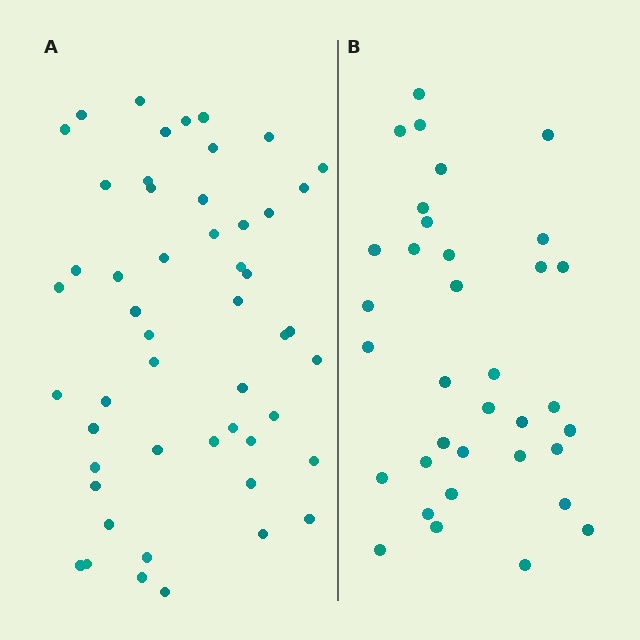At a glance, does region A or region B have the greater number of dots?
Region A (the left region) has more dots.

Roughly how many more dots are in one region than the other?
Region A has approximately 15 more dots than region B.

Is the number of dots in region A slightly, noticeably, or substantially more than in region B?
Region A has substantially more. The ratio is roughly 1.5 to 1.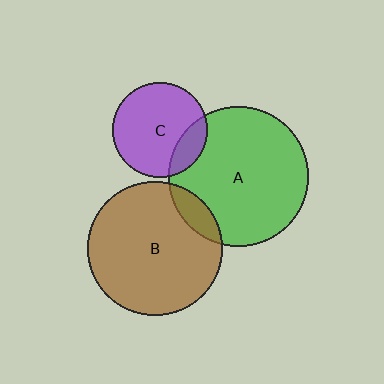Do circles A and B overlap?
Yes.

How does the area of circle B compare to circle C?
Approximately 2.0 times.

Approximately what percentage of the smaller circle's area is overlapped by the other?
Approximately 10%.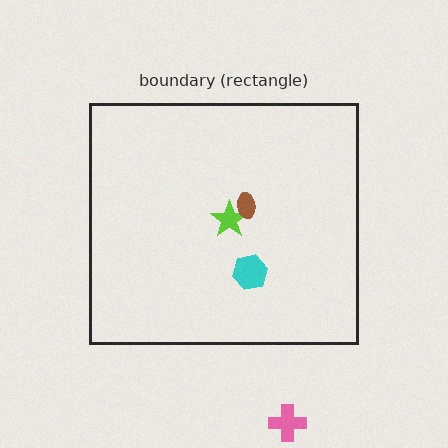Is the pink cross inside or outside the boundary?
Outside.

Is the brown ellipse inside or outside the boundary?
Inside.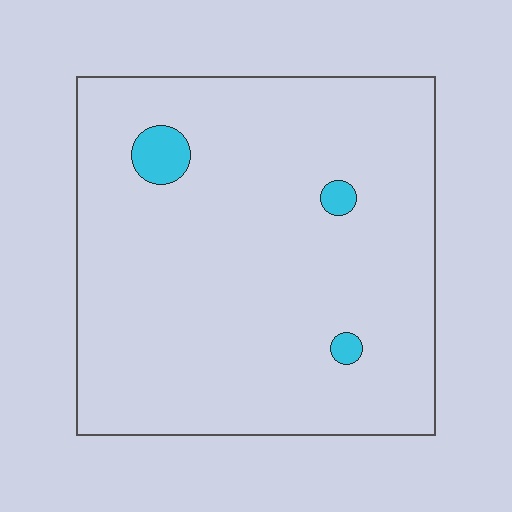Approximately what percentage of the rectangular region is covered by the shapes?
Approximately 5%.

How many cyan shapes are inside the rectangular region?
3.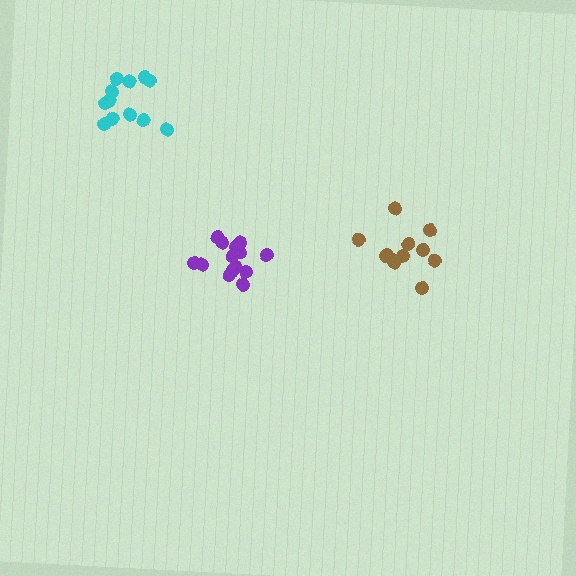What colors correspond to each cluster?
The clusters are colored: purple, brown, cyan.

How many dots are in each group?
Group 1: 15 dots, Group 2: 12 dots, Group 3: 12 dots (39 total).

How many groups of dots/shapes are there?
There are 3 groups.